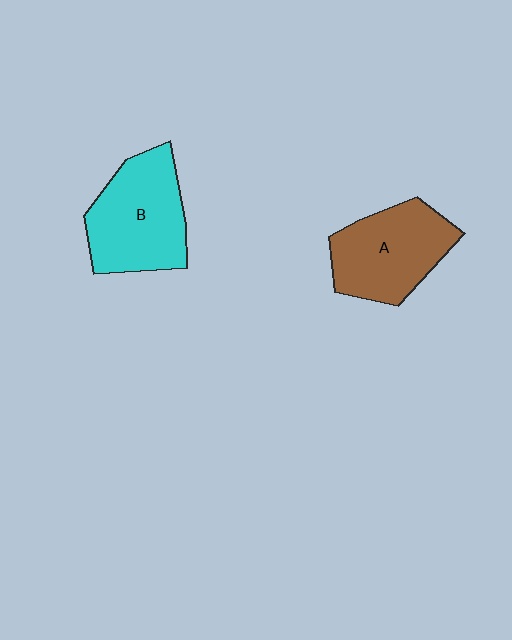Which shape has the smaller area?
Shape A (brown).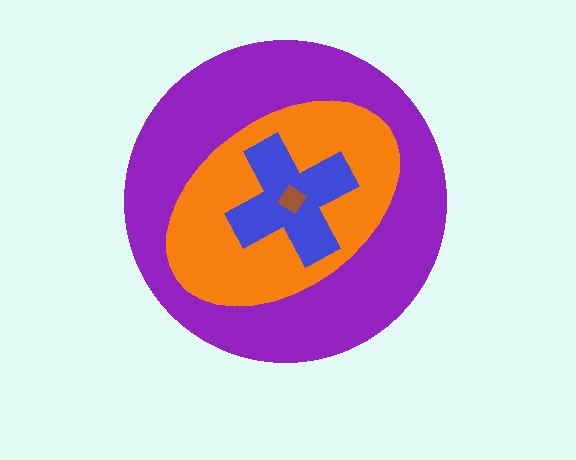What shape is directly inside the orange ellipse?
The blue cross.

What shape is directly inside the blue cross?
The brown diamond.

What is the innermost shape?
The brown diamond.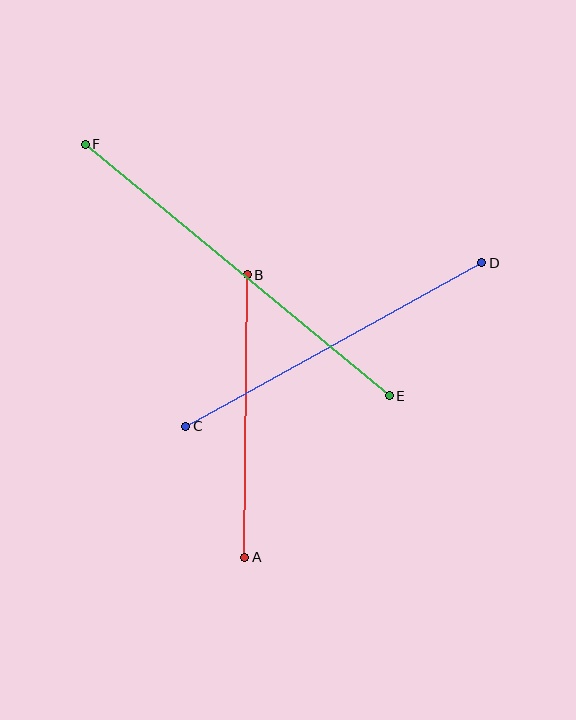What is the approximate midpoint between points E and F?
The midpoint is at approximately (237, 270) pixels.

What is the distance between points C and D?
The distance is approximately 338 pixels.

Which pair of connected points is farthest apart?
Points E and F are farthest apart.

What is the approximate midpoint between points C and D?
The midpoint is at approximately (334, 344) pixels.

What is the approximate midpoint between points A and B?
The midpoint is at approximately (246, 416) pixels.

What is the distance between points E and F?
The distance is approximately 394 pixels.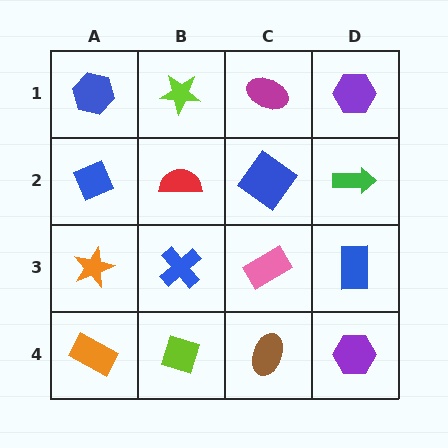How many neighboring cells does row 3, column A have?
3.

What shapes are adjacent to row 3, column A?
A blue diamond (row 2, column A), an orange rectangle (row 4, column A), a blue cross (row 3, column B).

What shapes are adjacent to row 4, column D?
A blue rectangle (row 3, column D), a brown ellipse (row 4, column C).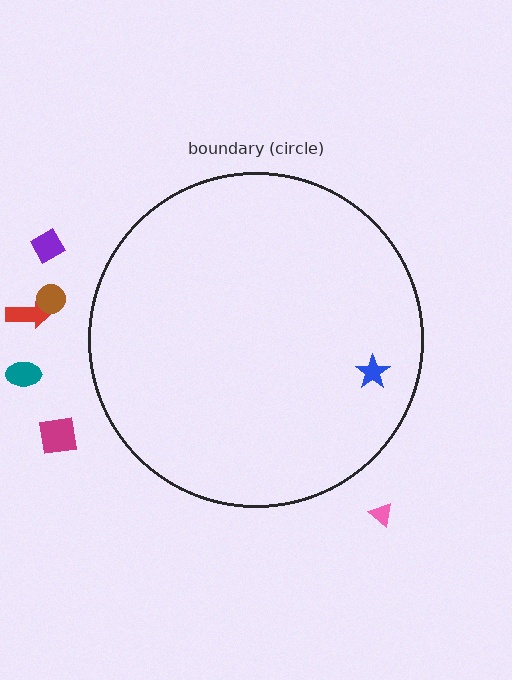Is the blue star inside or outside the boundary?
Inside.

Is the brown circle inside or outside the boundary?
Outside.